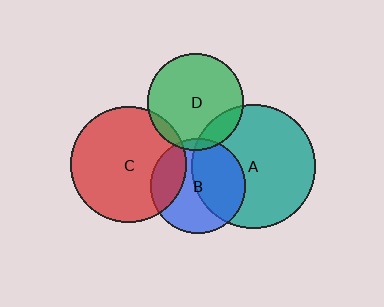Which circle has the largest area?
Circle A (teal).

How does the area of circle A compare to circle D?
Approximately 1.6 times.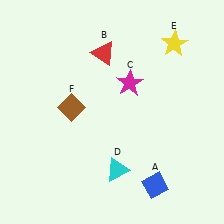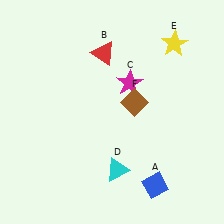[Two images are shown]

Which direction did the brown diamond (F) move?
The brown diamond (F) moved right.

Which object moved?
The brown diamond (F) moved right.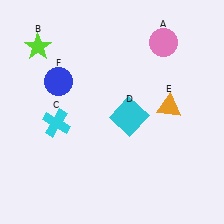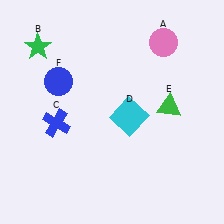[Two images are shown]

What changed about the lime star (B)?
In Image 1, B is lime. In Image 2, it changed to green.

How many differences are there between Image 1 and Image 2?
There are 3 differences between the two images.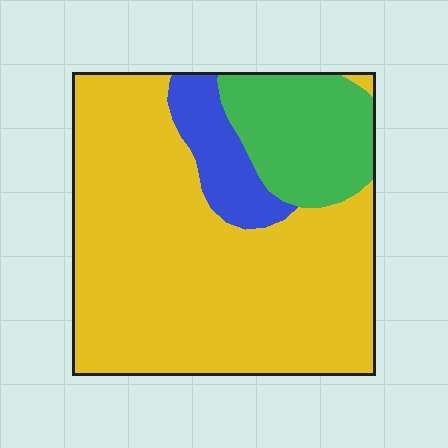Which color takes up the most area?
Yellow, at roughly 70%.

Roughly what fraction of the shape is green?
Green covers 18% of the shape.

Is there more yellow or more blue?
Yellow.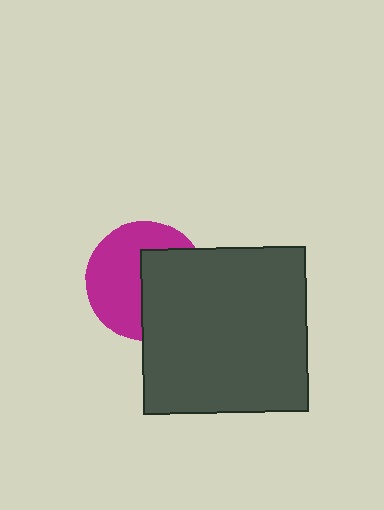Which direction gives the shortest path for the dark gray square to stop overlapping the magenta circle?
Moving right gives the shortest separation.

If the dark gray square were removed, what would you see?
You would see the complete magenta circle.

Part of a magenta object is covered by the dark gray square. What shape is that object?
It is a circle.